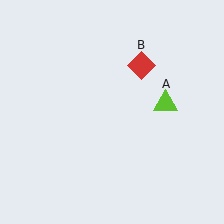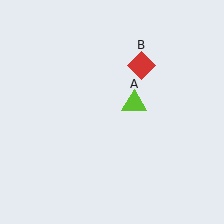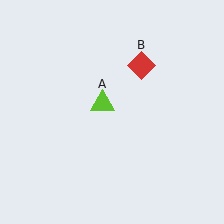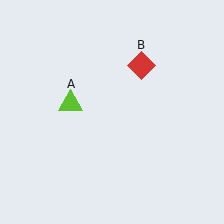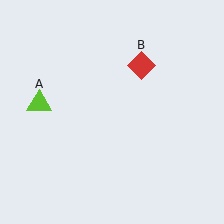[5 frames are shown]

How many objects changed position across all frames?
1 object changed position: lime triangle (object A).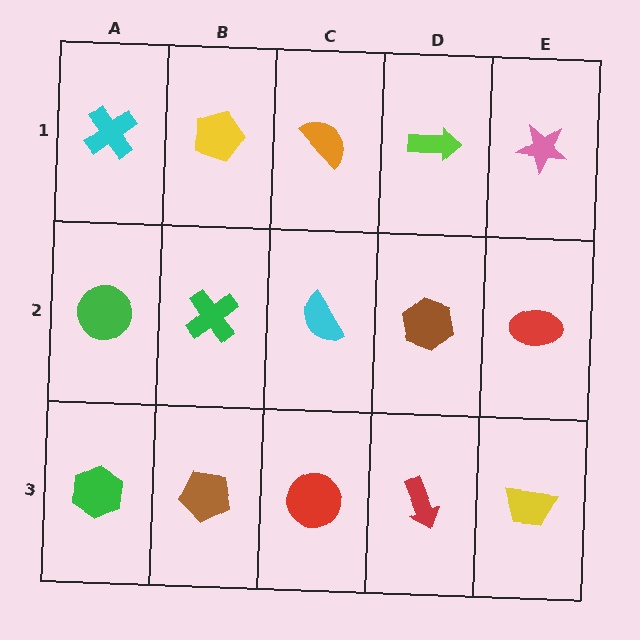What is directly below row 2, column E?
A yellow trapezoid.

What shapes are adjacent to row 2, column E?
A pink star (row 1, column E), a yellow trapezoid (row 3, column E), a brown hexagon (row 2, column D).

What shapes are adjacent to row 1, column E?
A red ellipse (row 2, column E), a lime arrow (row 1, column D).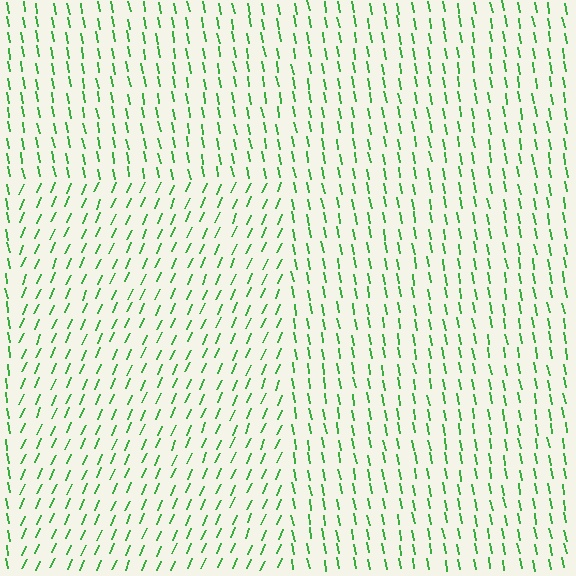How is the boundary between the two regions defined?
The boundary is defined purely by a change in line orientation (approximately 34 degrees difference). All lines are the same color and thickness.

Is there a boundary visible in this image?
Yes, there is a texture boundary formed by a change in line orientation.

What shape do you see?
I see a rectangle.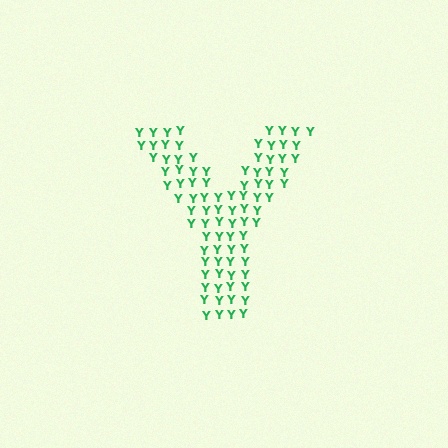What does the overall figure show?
The overall figure shows the letter Y.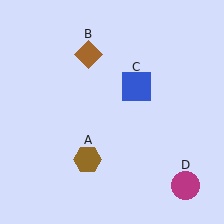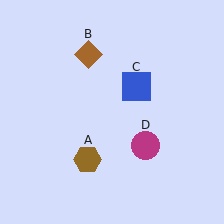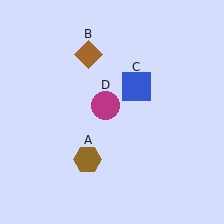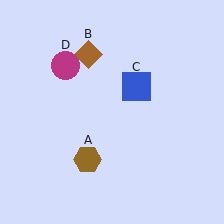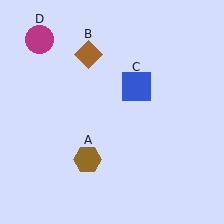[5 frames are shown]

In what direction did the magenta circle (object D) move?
The magenta circle (object D) moved up and to the left.